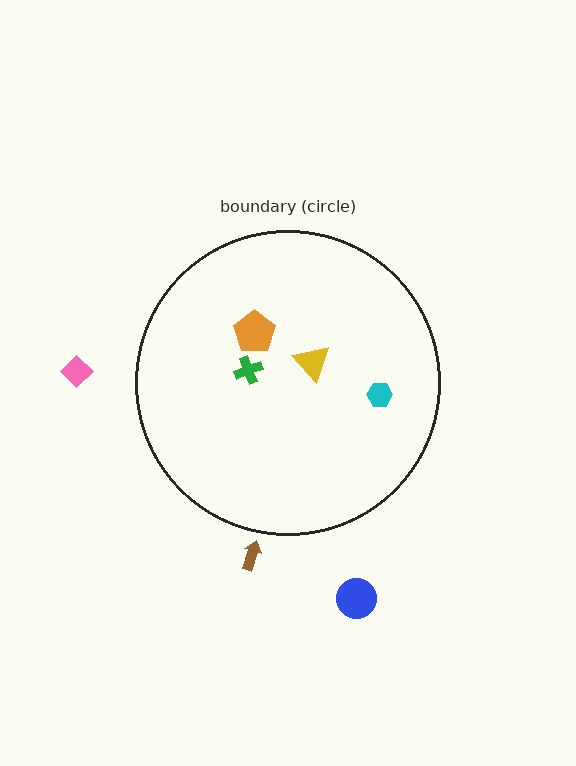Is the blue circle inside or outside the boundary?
Outside.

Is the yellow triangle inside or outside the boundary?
Inside.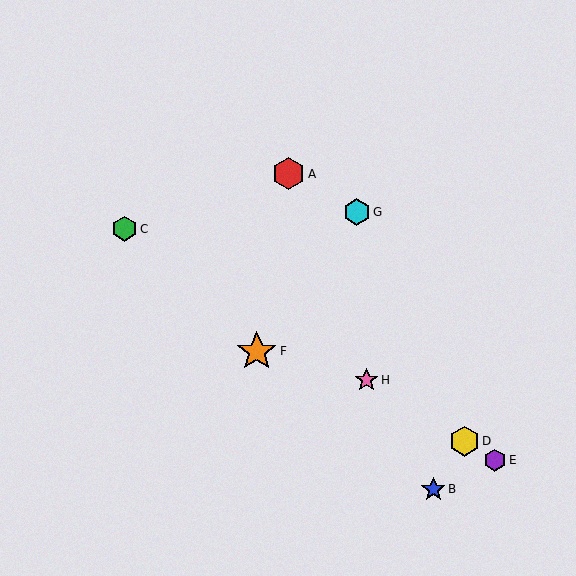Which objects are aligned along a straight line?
Objects C, D, E, H are aligned along a straight line.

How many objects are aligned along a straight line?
4 objects (C, D, E, H) are aligned along a straight line.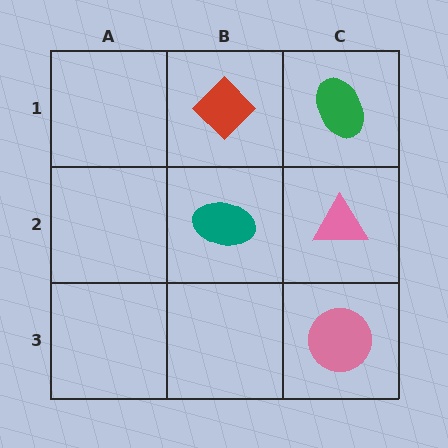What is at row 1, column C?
A green ellipse.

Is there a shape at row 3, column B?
No, that cell is empty.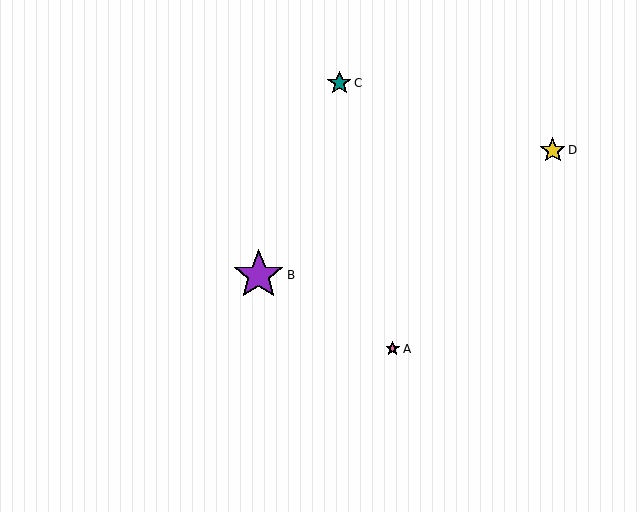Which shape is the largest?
The purple star (labeled B) is the largest.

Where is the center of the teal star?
The center of the teal star is at (339, 83).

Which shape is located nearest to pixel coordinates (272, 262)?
The purple star (labeled B) at (259, 275) is nearest to that location.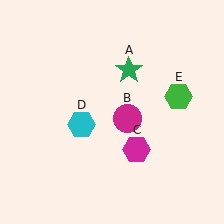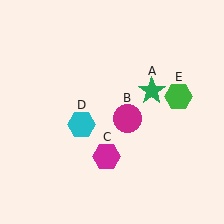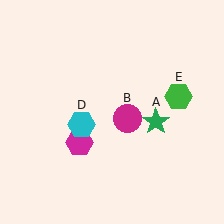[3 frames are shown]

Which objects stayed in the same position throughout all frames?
Magenta circle (object B) and cyan hexagon (object D) and green hexagon (object E) remained stationary.